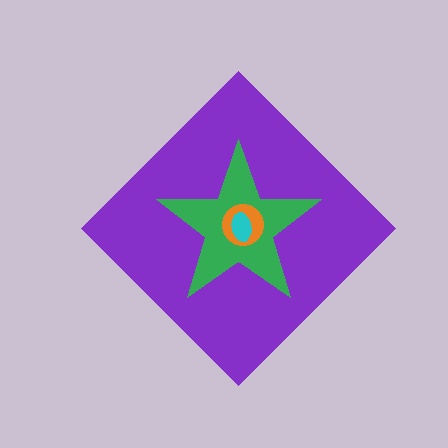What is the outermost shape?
The purple diamond.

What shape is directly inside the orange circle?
The cyan ellipse.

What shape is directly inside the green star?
The orange circle.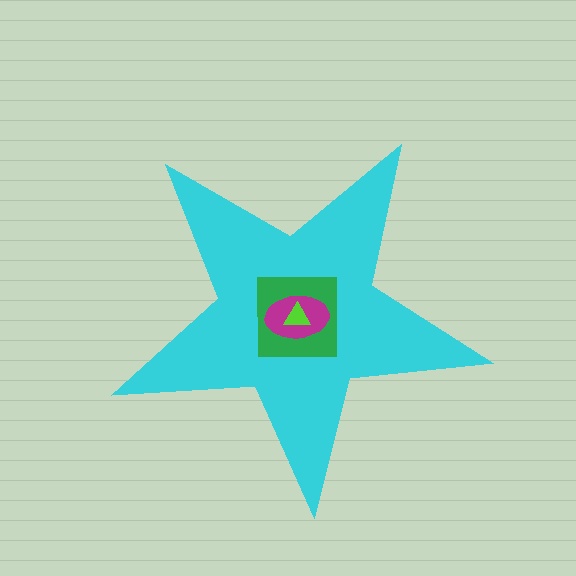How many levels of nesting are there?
4.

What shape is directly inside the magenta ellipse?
The lime triangle.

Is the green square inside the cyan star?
Yes.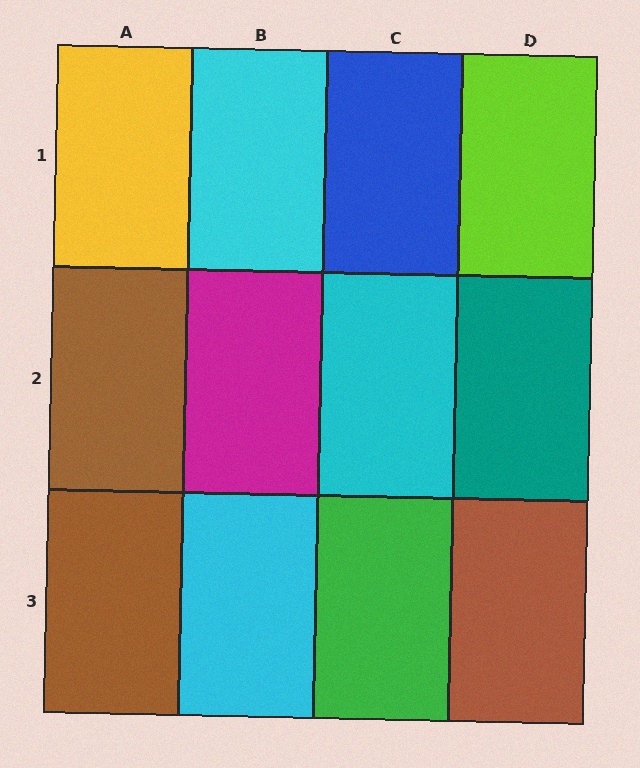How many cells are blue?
1 cell is blue.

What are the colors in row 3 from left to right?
Brown, cyan, green, brown.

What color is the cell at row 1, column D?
Lime.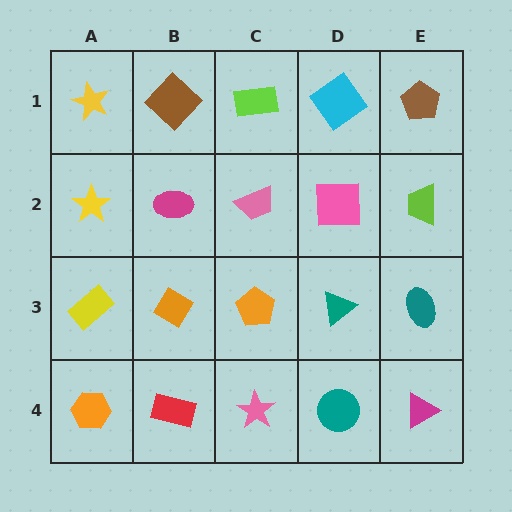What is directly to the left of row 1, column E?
A cyan diamond.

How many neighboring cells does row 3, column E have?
3.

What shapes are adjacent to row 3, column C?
A pink trapezoid (row 2, column C), a pink star (row 4, column C), an orange diamond (row 3, column B), a teal triangle (row 3, column D).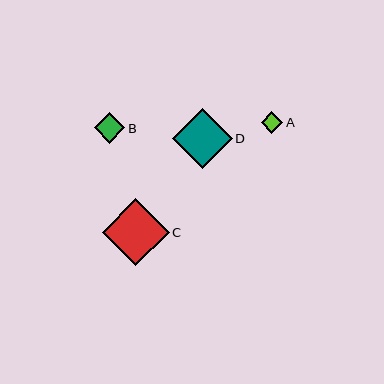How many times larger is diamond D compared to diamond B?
Diamond D is approximately 2.0 times the size of diamond B.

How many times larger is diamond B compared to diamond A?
Diamond B is approximately 1.4 times the size of diamond A.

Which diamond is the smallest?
Diamond A is the smallest with a size of approximately 22 pixels.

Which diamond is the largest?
Diamond C is the largest with a size of approximately 67 pixels.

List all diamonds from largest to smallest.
From largest to smallest: C, D, B, A.